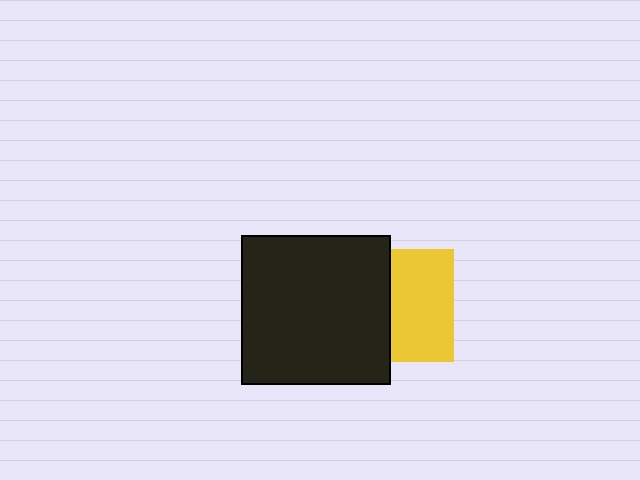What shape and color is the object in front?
The object in front is a black square.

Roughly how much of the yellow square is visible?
About half of it is visible (roughly 55%).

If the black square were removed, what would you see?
You would see the complete yellow square.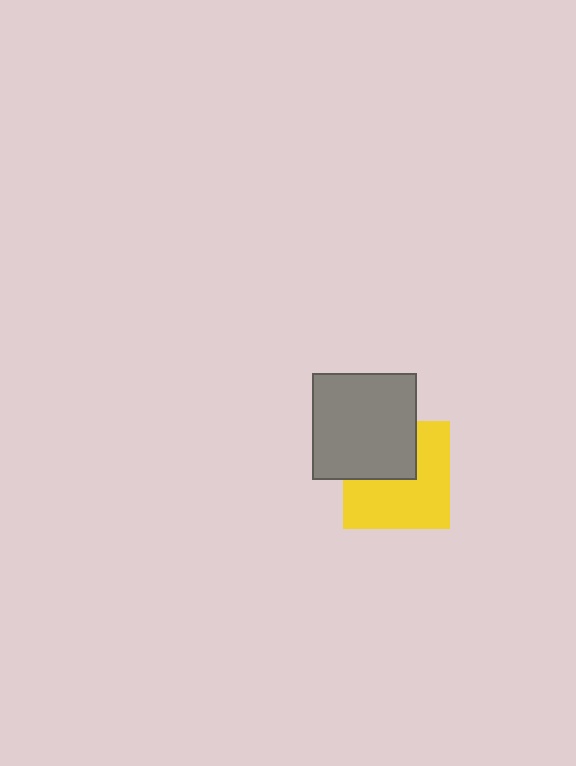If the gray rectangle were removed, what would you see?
You would see the complete yellow square.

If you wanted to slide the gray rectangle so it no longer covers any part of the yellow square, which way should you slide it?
Slide it toward the upper-left — that is the most direct way to separate the two shapes.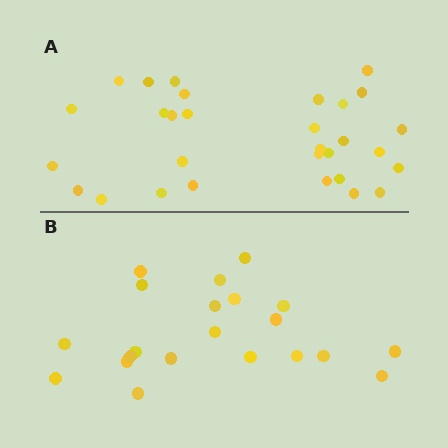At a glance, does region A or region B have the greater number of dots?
Region A (the top region) has more dots.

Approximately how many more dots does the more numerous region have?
Region A has roughly 8 or so more dots than region B.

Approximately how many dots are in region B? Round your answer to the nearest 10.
About 20 dots. (The exact count is 21, which rounds to 20.)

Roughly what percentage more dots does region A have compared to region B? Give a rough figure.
About 45% more.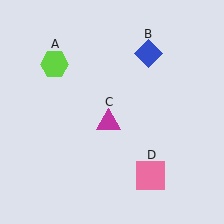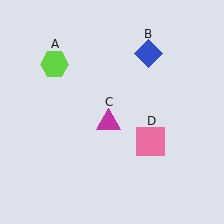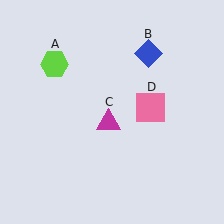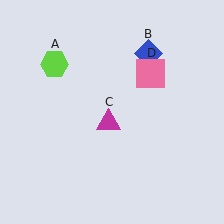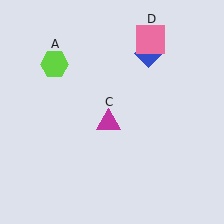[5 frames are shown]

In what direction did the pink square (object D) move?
The pink square (object D) moved up.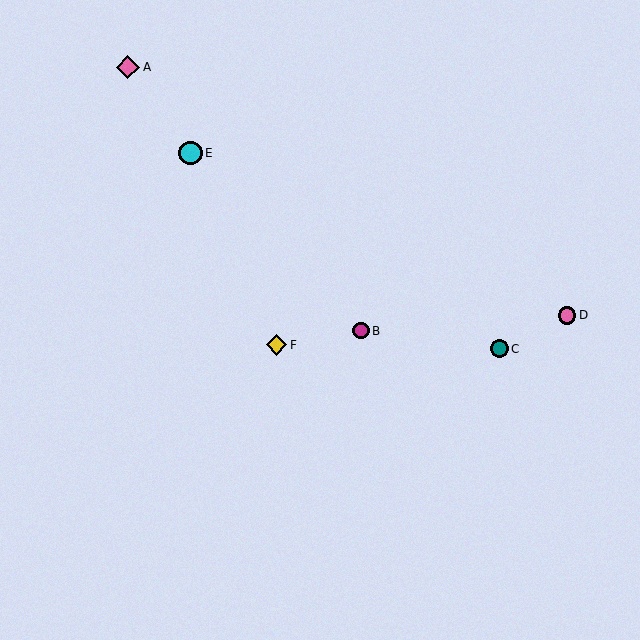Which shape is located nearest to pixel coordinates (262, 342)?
The yellow diamond (labeled F) at (276, 345) is nearest to that location.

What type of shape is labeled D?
Shape D is a pink circle.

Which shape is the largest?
The cyan circle (labeled E) is the largest.